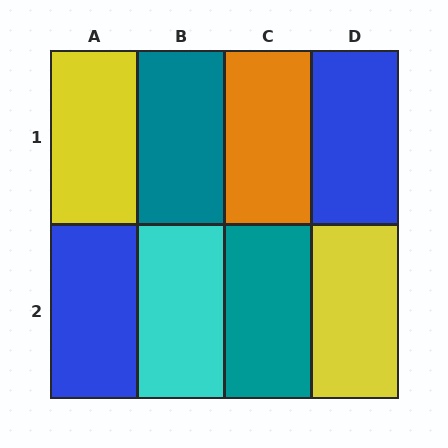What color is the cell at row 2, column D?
Yellow.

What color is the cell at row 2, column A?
Blue.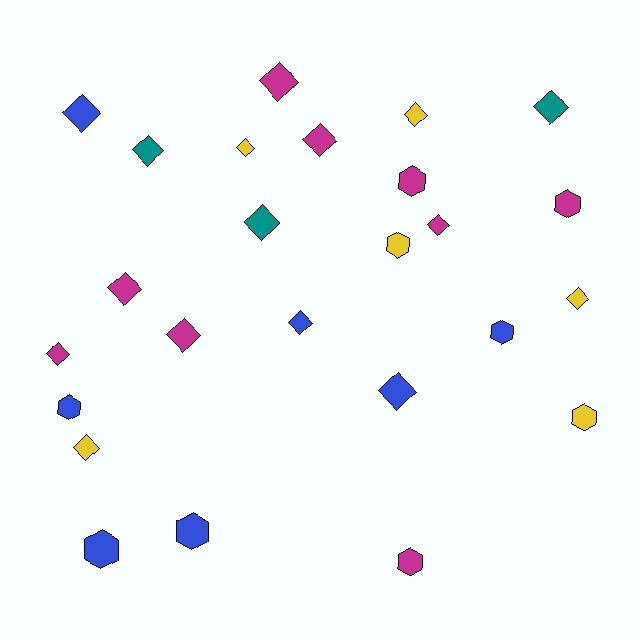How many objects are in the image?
There are 25 objects.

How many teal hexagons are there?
There are no teal hexagons.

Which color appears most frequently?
Magenta, with 9 objects.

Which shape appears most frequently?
Diamond, with 16 objects.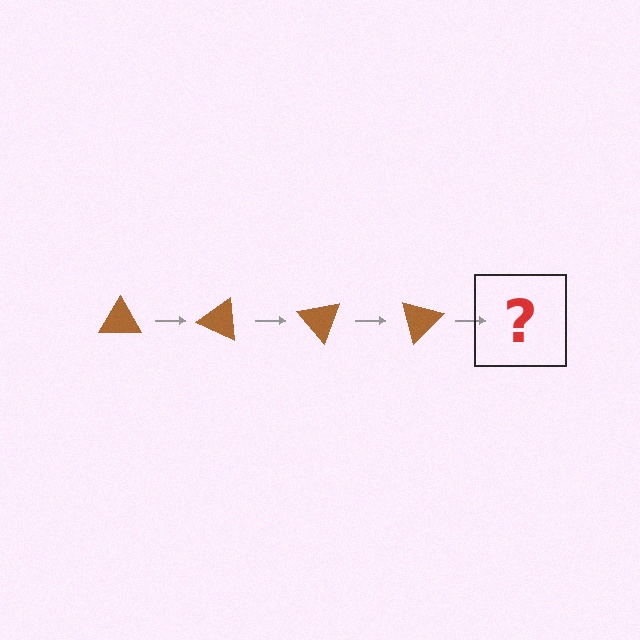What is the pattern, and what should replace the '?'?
The pattern is that the triangle rotates 25 degrees each step. The '?' should be a brown triangle rotated 100 degrees.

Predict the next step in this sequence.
The next step is a brown triangle rotated 100 degrees.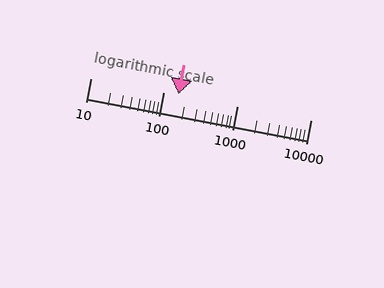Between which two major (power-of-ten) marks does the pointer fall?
The pointer is between 100 and 1000.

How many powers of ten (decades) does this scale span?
The scale spans 3 decades, from 10 to 10000.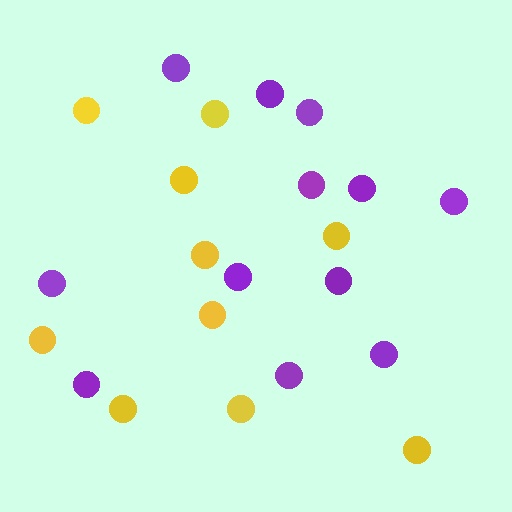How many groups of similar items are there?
There are 2 groups: one group of purple circles (12) and one group of yellow circles (10).